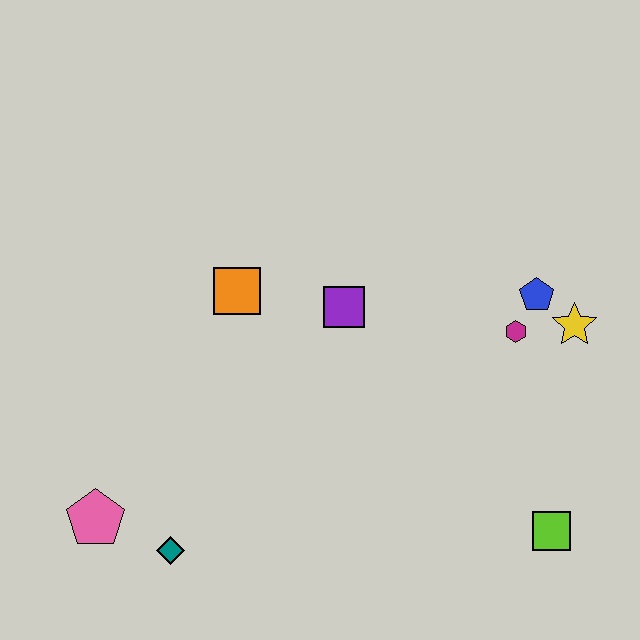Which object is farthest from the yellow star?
The pink pentagon is farthest from the yellow star.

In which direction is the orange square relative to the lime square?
The orange square is to the left of the lime square.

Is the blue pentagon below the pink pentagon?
No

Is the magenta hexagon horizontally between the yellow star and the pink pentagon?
Yes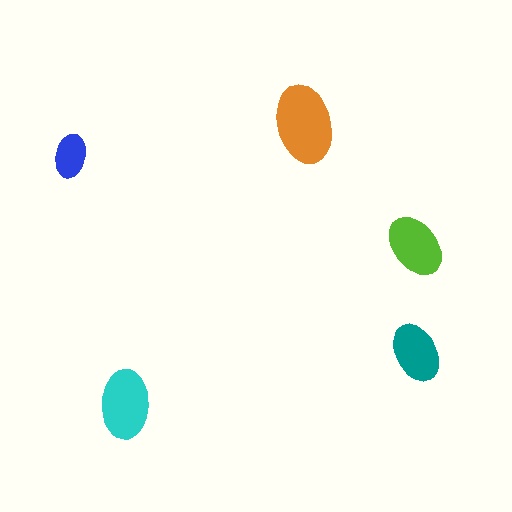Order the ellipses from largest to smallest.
the orange one, the cyan one, the lime one, the teal one, the blue one.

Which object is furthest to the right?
The teal ellipse is rightmost.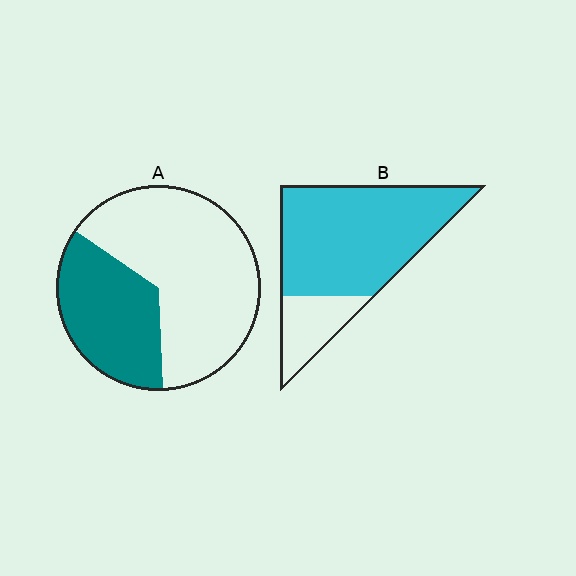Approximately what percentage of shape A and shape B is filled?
A is approximately 35% and B is approximately 80%.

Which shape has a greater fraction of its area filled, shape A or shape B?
Shape B.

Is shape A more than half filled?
No.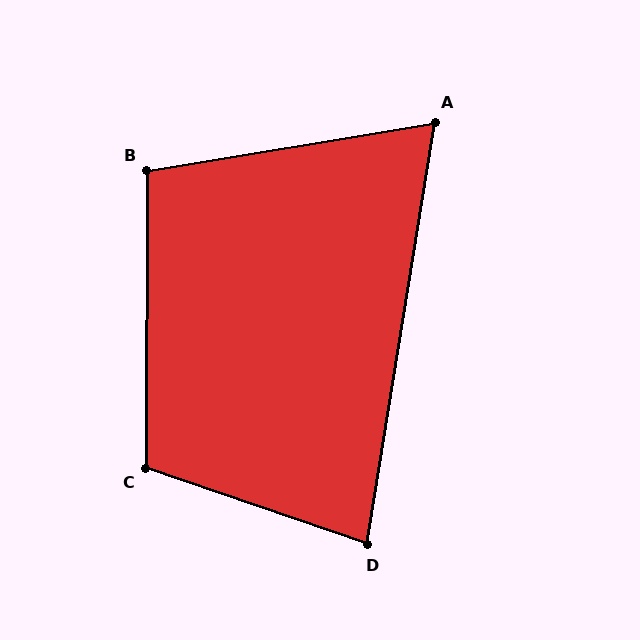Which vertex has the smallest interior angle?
A, at approximately 71 degrees.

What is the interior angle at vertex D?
Approximately 80 degrees (acute).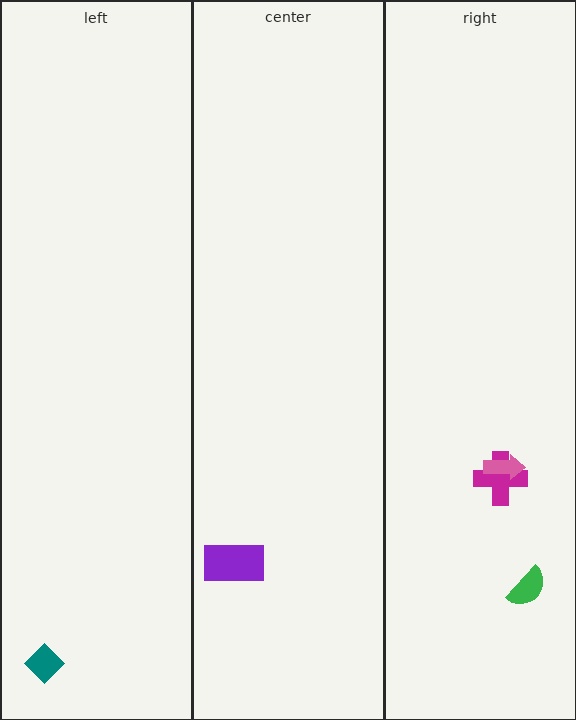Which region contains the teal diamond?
The left region.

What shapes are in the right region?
The green semicircle, the magenta cross, the pink arrow.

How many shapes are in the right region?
3.